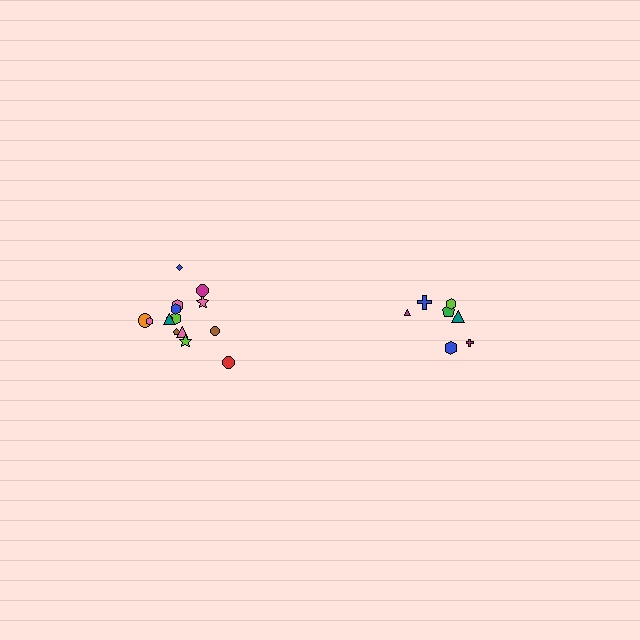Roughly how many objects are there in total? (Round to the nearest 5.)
Roughly 20 objects in total.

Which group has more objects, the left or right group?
The left group.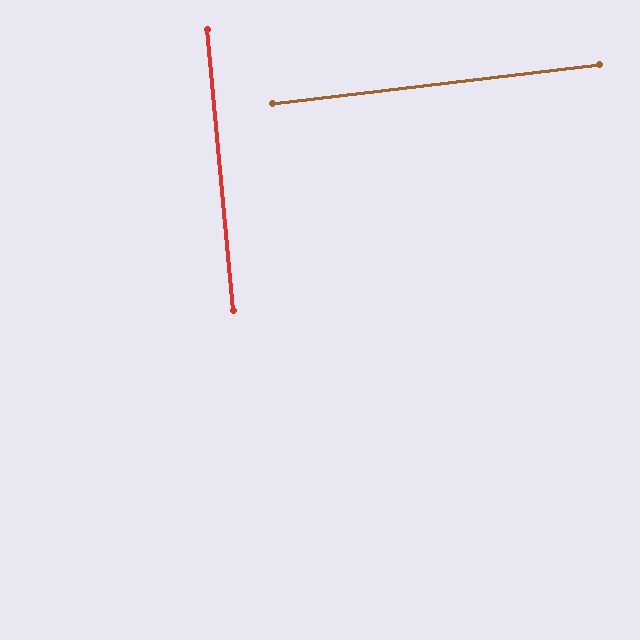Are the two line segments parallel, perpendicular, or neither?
Perpendicular — they meet at approximately 89°.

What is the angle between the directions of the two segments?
Approximately 89 degrees.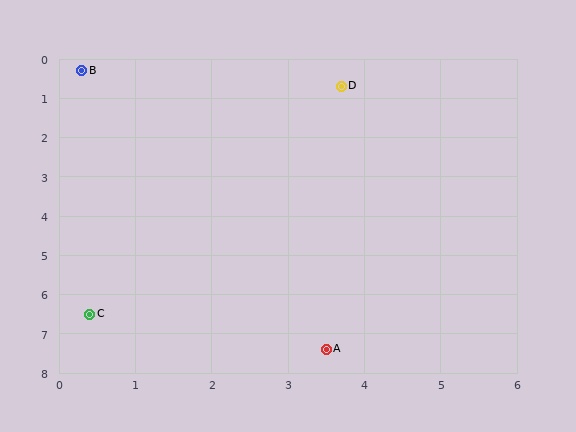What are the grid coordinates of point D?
Point D is at approximately (3.7, 0.7).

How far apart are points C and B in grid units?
Points C and B are about 6.2 grid units apart.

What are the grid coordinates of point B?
Point B is at approximately (0.3, 0.3).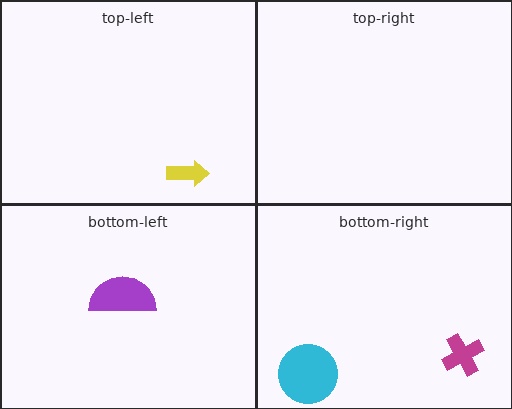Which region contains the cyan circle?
The bottom-right region.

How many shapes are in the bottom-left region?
1.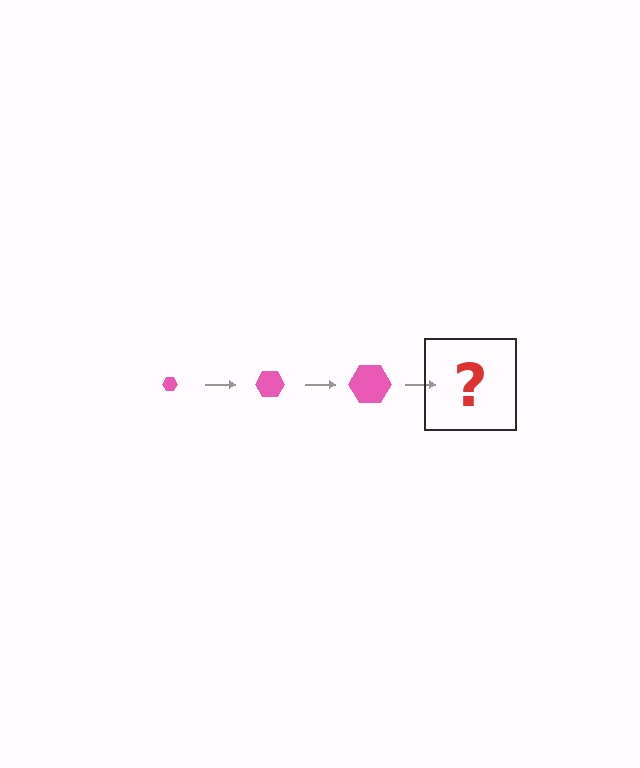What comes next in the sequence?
The next element should be a pink hexagon, larger than the previous one.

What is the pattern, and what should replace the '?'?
The pattern is that the hexagon gets progressively larger each step. The '?' should be a pink hexagon, larger than the previous one.